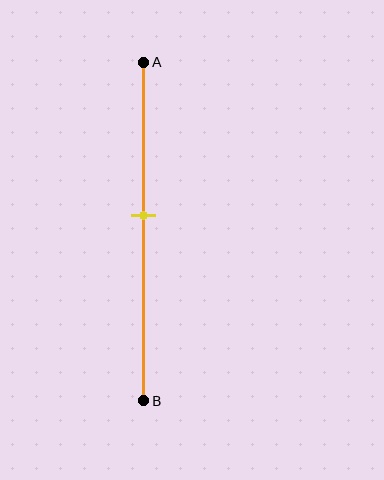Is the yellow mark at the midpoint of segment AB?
No, the mark is at about 45% from A, not at the 50% midpoint.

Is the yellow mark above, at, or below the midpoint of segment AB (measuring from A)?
The yellow mark is above the midpoint of segment AB.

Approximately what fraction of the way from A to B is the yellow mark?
The yellow mark is approximately 45% of the way from A to B.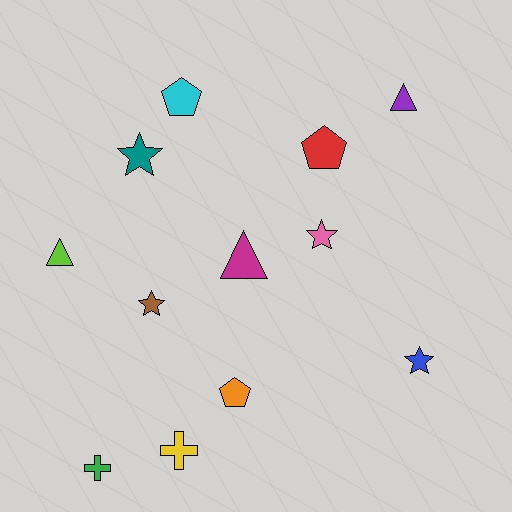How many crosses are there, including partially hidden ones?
There are 2 crosses.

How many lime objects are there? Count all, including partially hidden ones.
There is 1 lime object.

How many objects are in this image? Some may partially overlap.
There are 12 objects.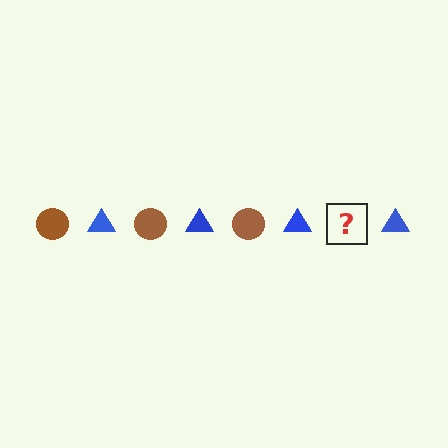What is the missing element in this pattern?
The missing element is a brown circle.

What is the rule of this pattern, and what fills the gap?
The rule is that the pattern alternates between brown circle and blue triangle. The gap should be filled with a brown circle.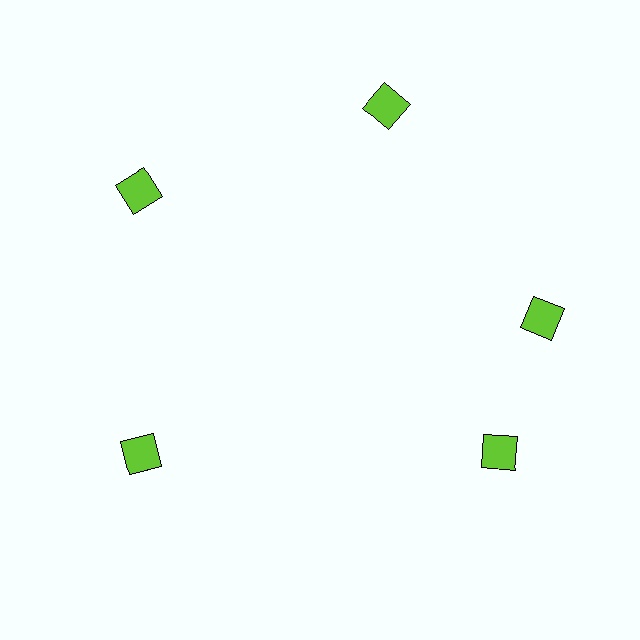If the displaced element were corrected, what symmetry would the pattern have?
It would have 5-fold rotational symmetry — the pattern would map onto itself every 72 degrees.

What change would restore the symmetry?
The symmetry would be restored by rotating it back into even spacing with its neighbors so that all 5 diamonds sit at equal angles and equal distance from the center.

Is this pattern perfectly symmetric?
No. The 5 lime diamonds are arranged in a ring, but one element near the 5 o'clock position is rotated out of alignment along the ring, breaking the 5-fold rotational symmetry.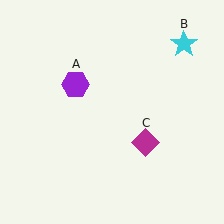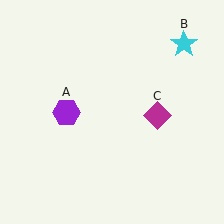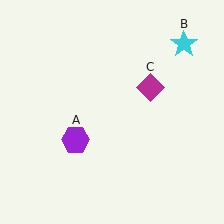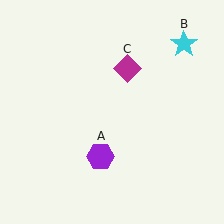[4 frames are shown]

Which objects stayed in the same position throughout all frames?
Cyan star (object B) remained stationary.